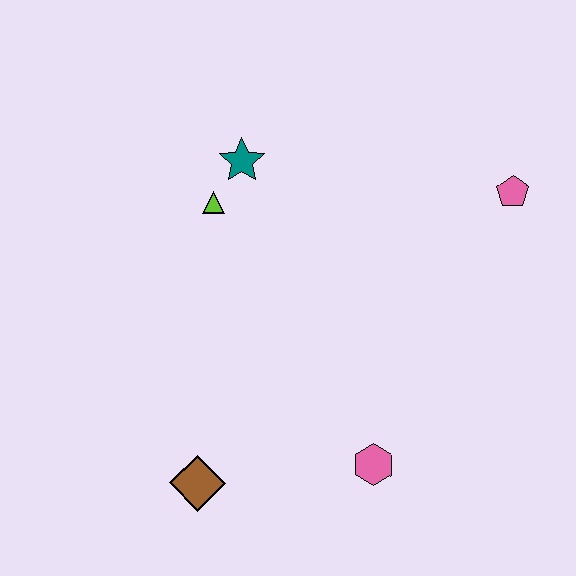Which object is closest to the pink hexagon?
The brown diamond is closest to the pink hexagon.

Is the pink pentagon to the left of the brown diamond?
No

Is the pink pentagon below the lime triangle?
No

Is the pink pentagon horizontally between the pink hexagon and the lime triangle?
No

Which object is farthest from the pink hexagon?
The teal star is farthest from the pink hexagon.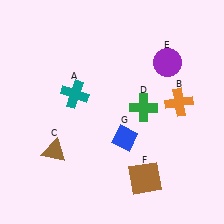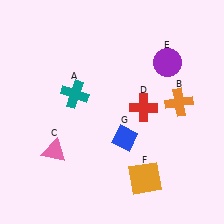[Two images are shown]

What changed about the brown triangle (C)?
In Image 1, C is brown. In Image 2, it changed to pink.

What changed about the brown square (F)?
In Image 1, F is brown. In Image 2, it changed to orange.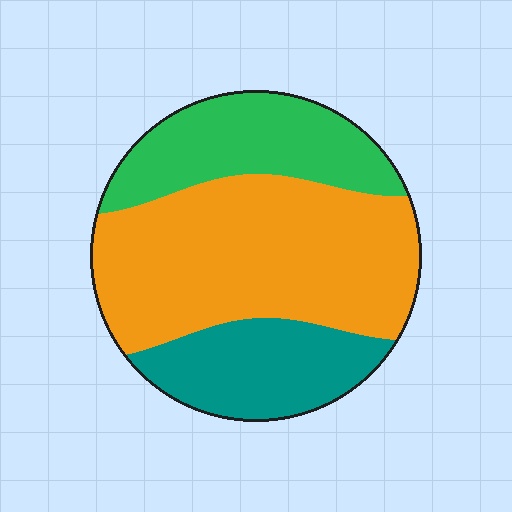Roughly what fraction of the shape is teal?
Teal takes up less than a quarter of the shape.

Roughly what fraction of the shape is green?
Green covers roughly 25% of the shape.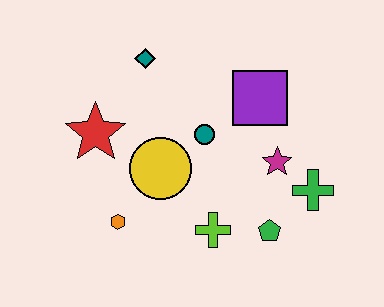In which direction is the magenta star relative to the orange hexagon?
The magenta star is to the right of the orange hexagon.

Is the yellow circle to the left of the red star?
No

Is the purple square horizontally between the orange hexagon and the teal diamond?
No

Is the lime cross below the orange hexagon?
Yes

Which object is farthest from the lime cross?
The teal diamond is farthest from the lime cross.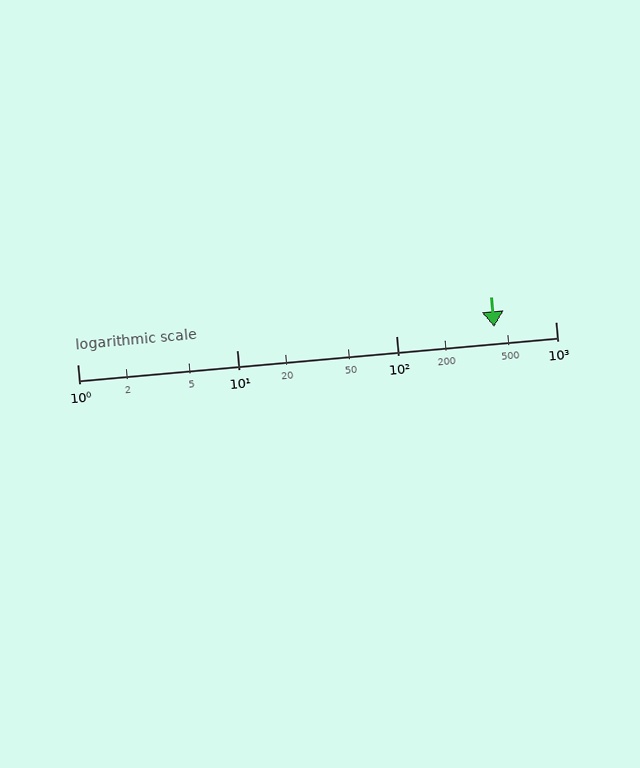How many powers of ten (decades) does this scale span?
The scale spans 3 decades, from 1 to 1000.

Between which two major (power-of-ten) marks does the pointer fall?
The pointer is between 100 and 1000.